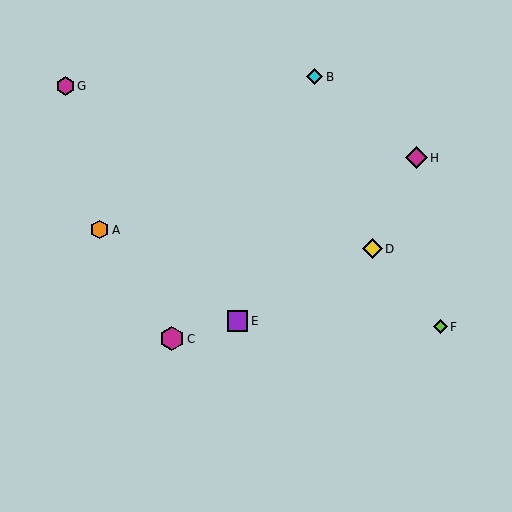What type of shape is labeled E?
Shape E is a purple square.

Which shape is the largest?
The magenta hexagon (labeled C) is the largest.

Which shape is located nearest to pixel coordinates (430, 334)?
The lime diamond (labeled F) at (440, 327) is nearest to that location.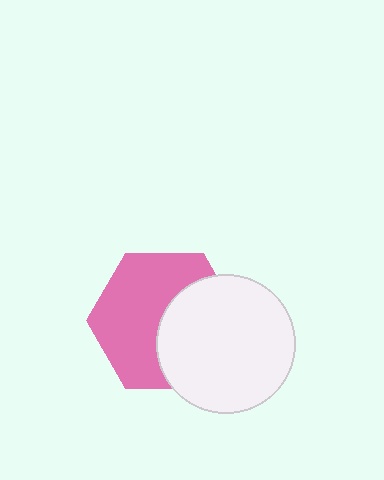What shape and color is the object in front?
The object in front is a white circle.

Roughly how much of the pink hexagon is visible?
About half of it is visible (roughly 58%).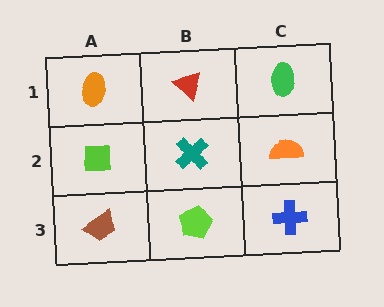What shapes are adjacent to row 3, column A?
A lime square (row 2, column A), a lime pentagon (row 3, column B).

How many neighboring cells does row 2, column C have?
3.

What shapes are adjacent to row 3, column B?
A teal cross (row 2, column B), a brown trapezoid (row 3, column A), a blue cross (row 3, column C).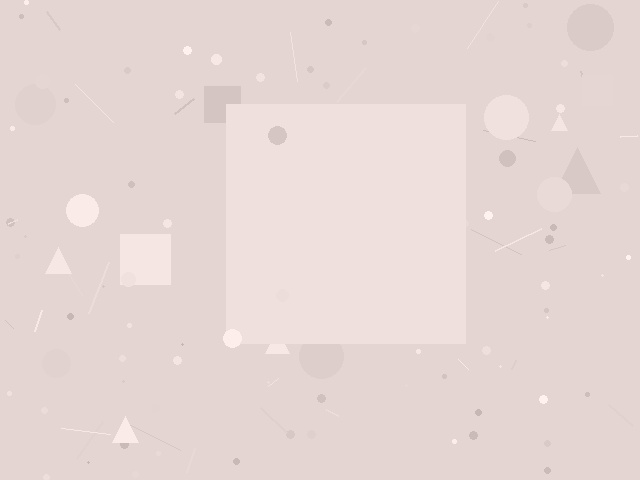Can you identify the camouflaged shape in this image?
The camouflaged shape is a square.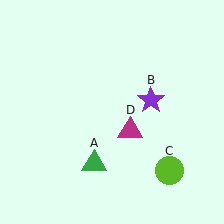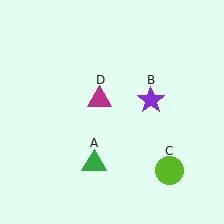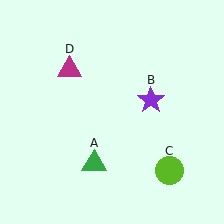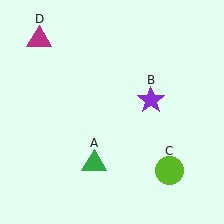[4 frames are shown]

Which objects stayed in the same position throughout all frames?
Green triangle (object A) and purple star (object B) and lime circle (object C) remained stationary.